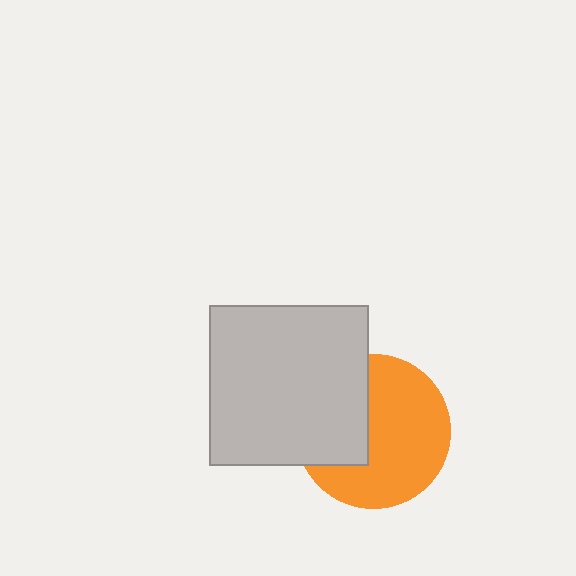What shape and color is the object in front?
The object in front is a light gray square.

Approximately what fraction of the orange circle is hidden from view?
Roughly 36% of the orange circle is hidden behind the light gray square.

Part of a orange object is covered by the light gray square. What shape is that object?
It is a circle.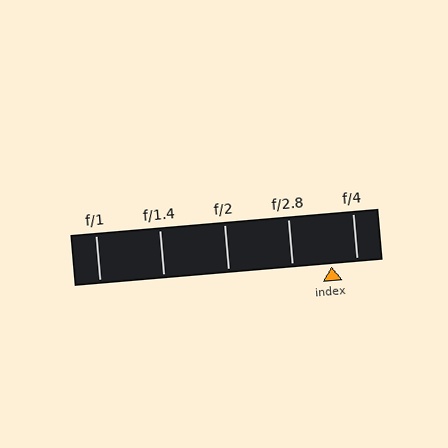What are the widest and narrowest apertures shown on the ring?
The widest aperture shown is f/1 and the narrowest is f/4.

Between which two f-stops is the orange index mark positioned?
The index mark is between f/2.8 and f/4.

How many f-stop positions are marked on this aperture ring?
There are 5 f-stop positions marked.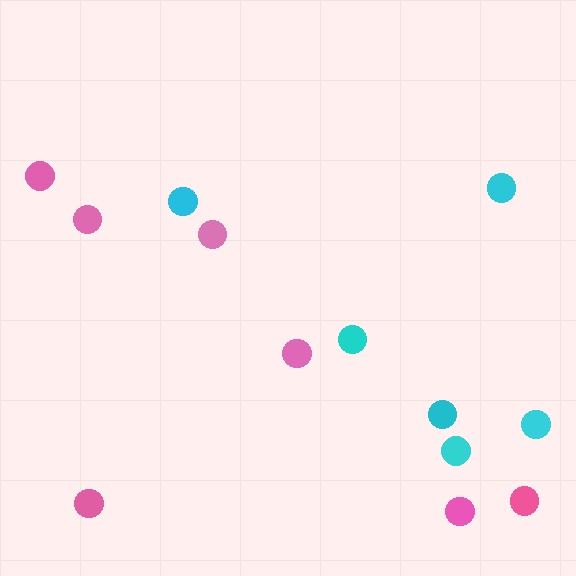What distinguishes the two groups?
There are 2 groups: one group of pink circles (7) and one group of cyan circles (6).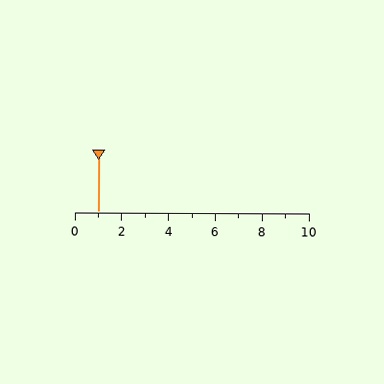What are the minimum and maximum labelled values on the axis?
The axis runs from 0 to 10.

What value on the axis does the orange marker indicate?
The marker indicates approximately 1.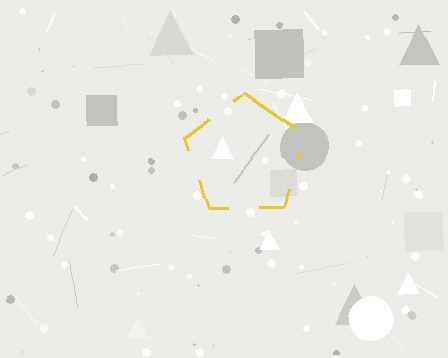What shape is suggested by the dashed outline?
The dashed outline suggests a pentagon.